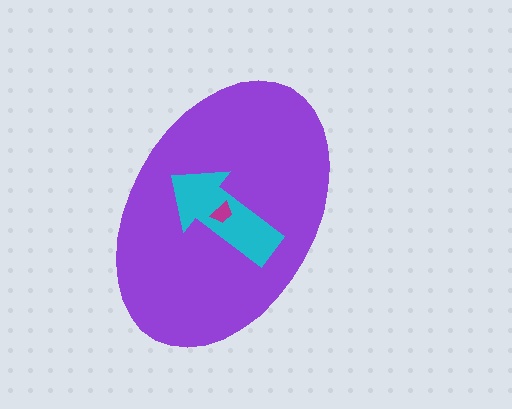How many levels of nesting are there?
3.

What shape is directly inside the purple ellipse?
The cyan arrow.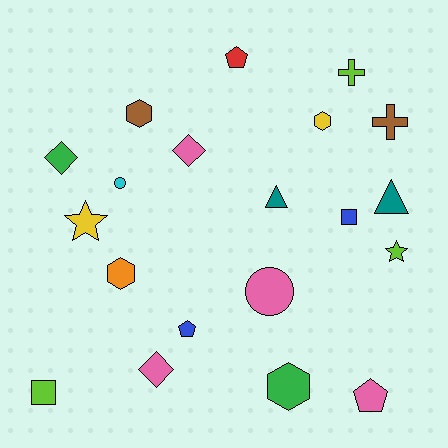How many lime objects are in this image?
There are 3 lime objects.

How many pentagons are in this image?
There are 3 pentagons.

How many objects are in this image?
There are 20 objects.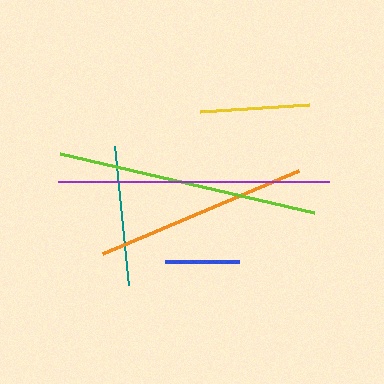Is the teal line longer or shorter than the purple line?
The purple line is longer than the teal line.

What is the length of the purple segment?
The purple segment is approximately 270 pixels long.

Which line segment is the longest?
The purple line is the longest at approximately 270 pixels.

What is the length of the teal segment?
The teal segment is approximately 140 pixels long.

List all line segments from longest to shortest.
From longest to shortest: purple, lime, orange, teal, yellow, blue.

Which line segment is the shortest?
The blue line is the shortest at approximately 74 pixels.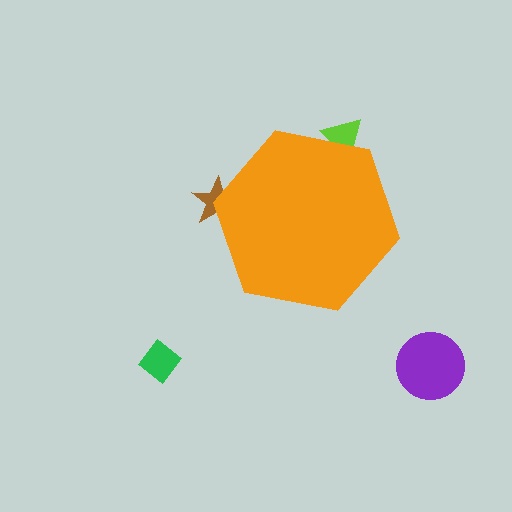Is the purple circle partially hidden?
No, the purple circle is fully visible.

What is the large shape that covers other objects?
An orange hexagon.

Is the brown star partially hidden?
Yes, the brown star is partially hidden behind the orange hexagon.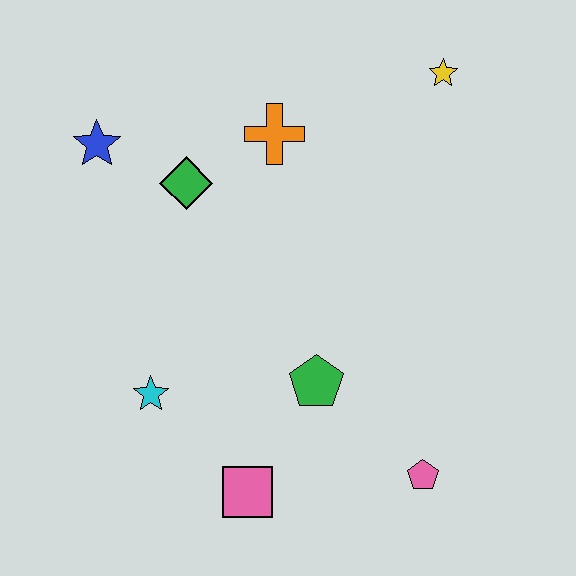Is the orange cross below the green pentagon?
No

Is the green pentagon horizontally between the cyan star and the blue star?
No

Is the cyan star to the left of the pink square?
Yes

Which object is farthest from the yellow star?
The pink square is farthest from the yellow star.